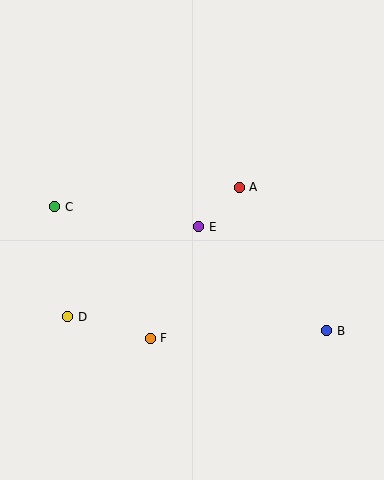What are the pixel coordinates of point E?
Point E is at (198, 227).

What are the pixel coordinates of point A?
Point A is at (239, 187).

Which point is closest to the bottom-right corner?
Point B is closest to the bottom-right corner.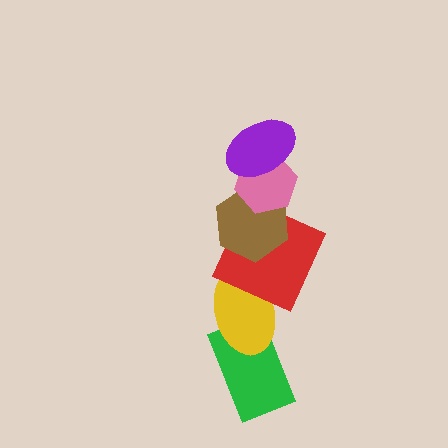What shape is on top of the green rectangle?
The yellow ellipse is on top of the green rectangle.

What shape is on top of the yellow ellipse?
The red square is on top of the yellow ellipse.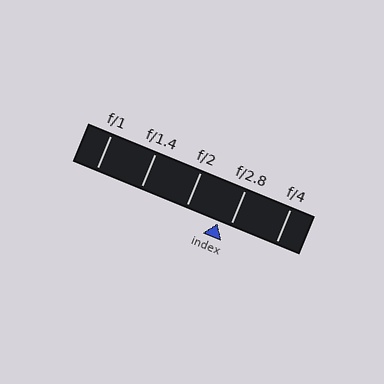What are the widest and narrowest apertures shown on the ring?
The widest aperture shown is f/1 and the narrowest is f/4.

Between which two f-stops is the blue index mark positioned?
The index mark is between f/2 and f/2.8.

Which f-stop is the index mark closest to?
The index mark is closest to f/2.8.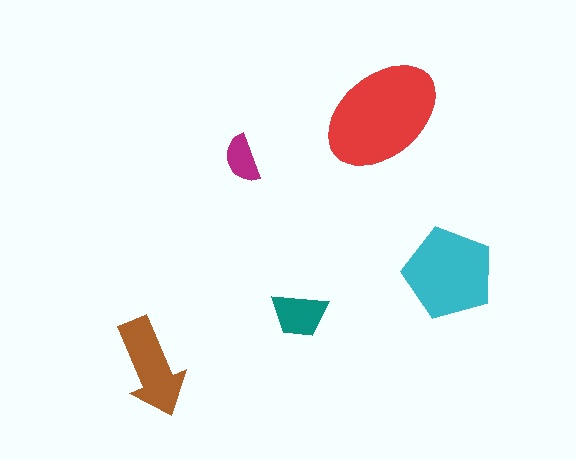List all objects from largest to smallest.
The red ellipse, the cyan pentagon, the brown arrow, the teal trapezoid, the magenta semicircle.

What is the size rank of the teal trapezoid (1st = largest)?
4th.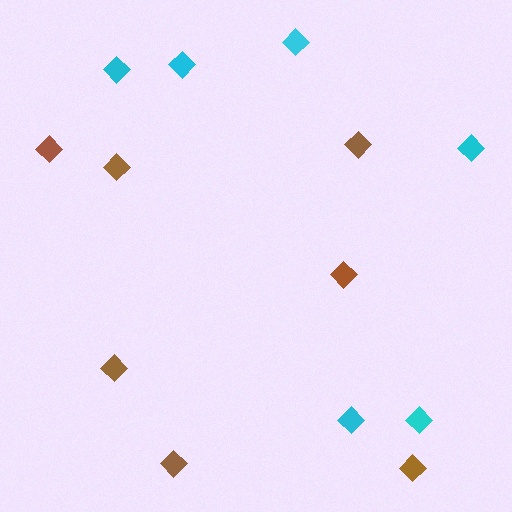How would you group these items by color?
There are 2 groups: one group of brown diamonds (7) and one group of cyan diamonds (6).